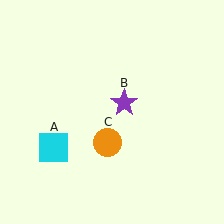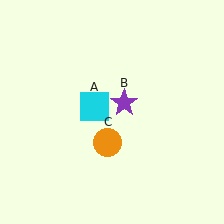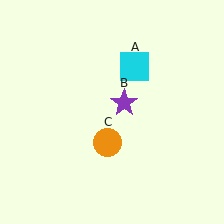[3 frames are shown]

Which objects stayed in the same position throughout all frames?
Purple star (object B) and orange circle (object C) remained stationary.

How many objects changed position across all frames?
1 object changed position: cyan square (object A).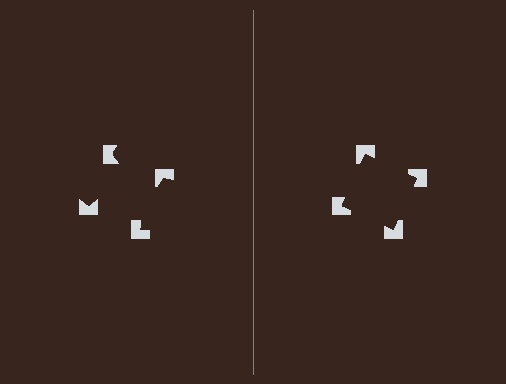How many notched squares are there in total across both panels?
8 — 4 on each side.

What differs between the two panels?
The notched squares are positioned identically on both sides; only the wedge orientations differ. On the right they align to a square; on the left they are misaligned.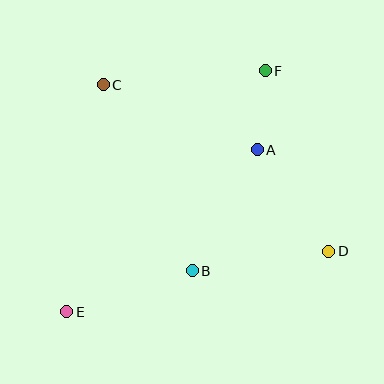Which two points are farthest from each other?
Points E and F are farthest from each other.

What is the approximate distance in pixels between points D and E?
The distance between D and E is approximately 269 pixels.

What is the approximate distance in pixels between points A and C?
The distance between A and C is approximately 167 pixels.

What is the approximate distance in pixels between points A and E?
The distance between A and E is approximately 250 pixels.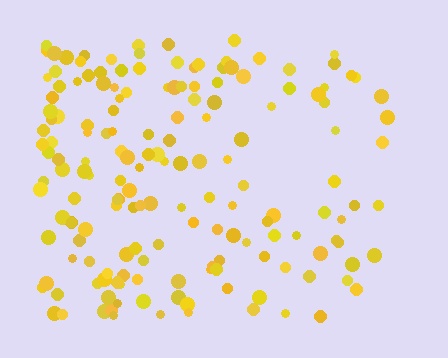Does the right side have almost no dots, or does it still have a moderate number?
Still a moderate number, just noticeably fewer than the left.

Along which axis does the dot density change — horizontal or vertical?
Horizontal.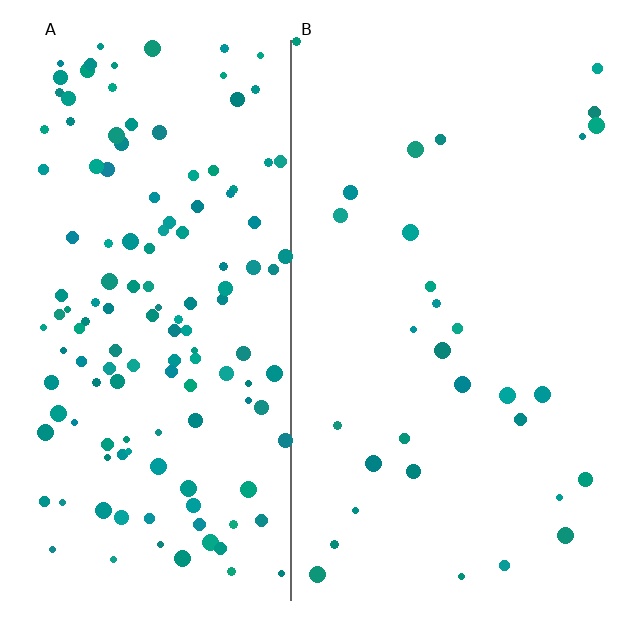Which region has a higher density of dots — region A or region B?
A (the left).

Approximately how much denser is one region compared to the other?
Approximately 4.5× — region A over region B.